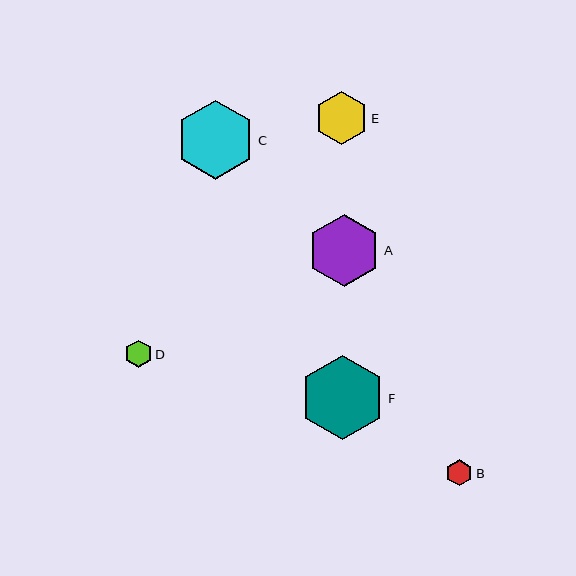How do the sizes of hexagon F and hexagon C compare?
Hexagon F and hexagon C are approximately the same size.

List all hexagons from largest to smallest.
From largest to smallest: F, C, A, E, D, B.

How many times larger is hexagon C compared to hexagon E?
Hexagon C is approximately 1.5 times the size of hexagon E.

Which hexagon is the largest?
Hexagon F is the largest with a size of approximately 84 pixels.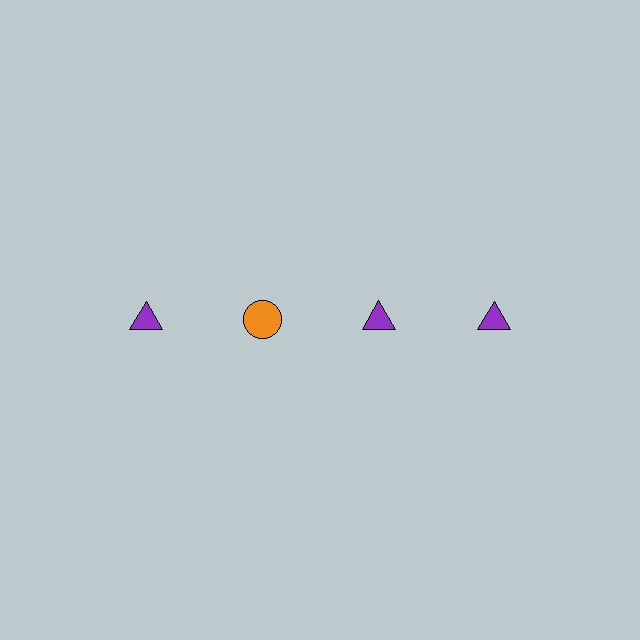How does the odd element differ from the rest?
It differs in both color (orange instead of purple) and shape (circle instead of triangle).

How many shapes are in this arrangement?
There are 4 shapes arranged in a grid pattern.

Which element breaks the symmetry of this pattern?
The orange circle in the top row, second from left column breaks the symmetry. All other shapes are purple triangles.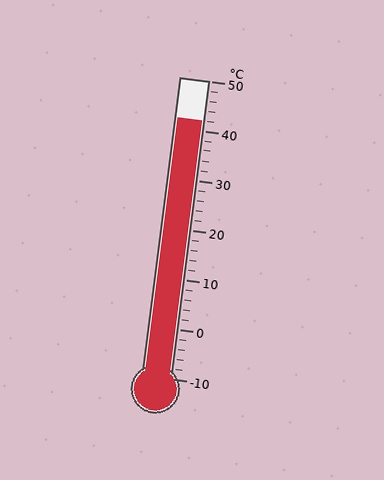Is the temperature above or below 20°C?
The temperature is above 20°C.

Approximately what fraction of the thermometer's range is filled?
The thermometer is filled to approximately 85% of its range.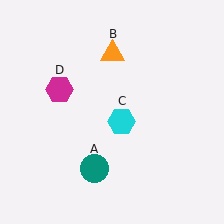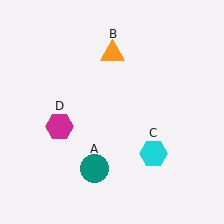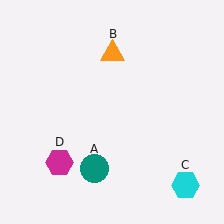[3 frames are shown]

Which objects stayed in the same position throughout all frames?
Teal circle (object A) and orange triangle (object B) remained stationary.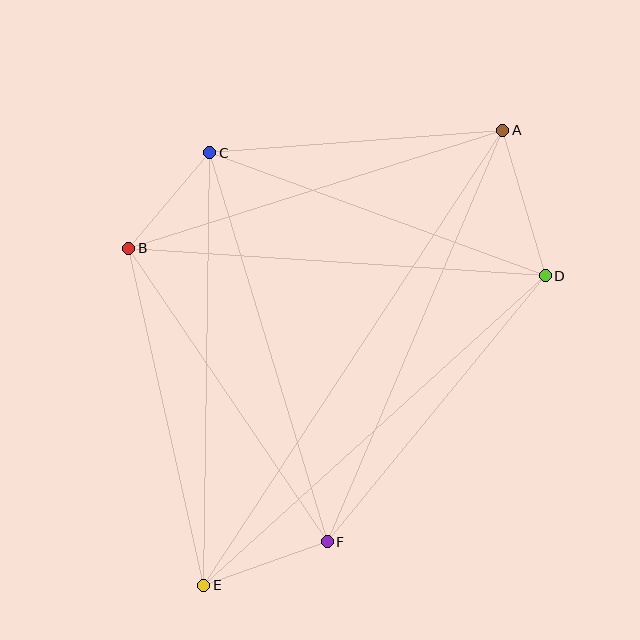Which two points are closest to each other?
Points B and C are closest to each other.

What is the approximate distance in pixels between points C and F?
The distance between C and F is approximately 406 pixels.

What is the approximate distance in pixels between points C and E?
The distance between C and E is approximately 432 pixels.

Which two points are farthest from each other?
Points A and E are farthest from each other.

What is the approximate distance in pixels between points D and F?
The distance between D and F is approximately 344 pixels.